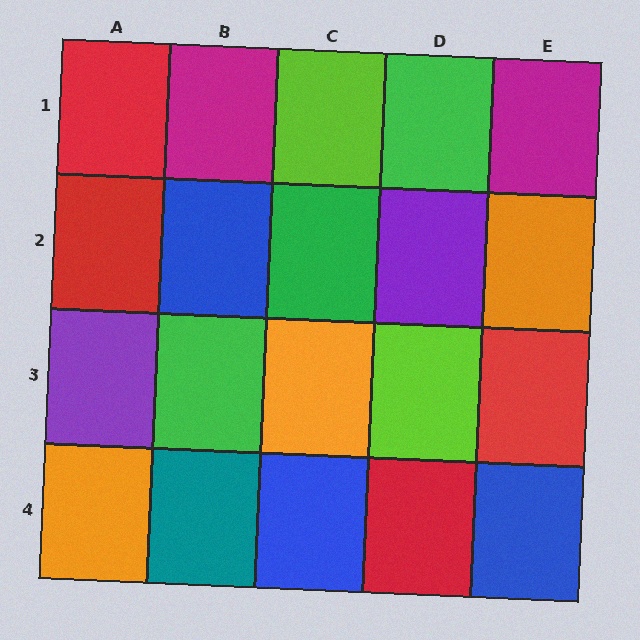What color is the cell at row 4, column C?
Blue.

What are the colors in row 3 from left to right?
Purple, green, orange, lime, red.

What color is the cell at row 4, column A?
Orange.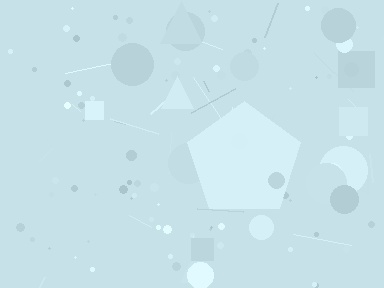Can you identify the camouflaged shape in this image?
The camouflaged shape is a pentagon.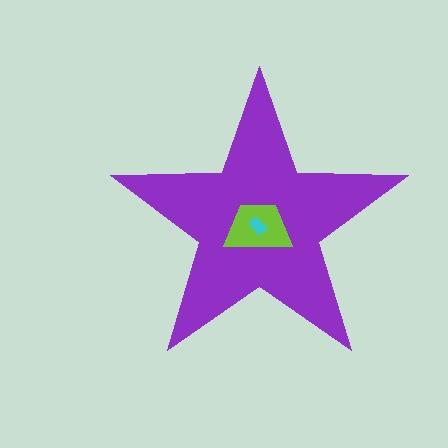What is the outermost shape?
The purple star.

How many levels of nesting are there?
3.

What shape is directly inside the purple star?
The lime trapezoid.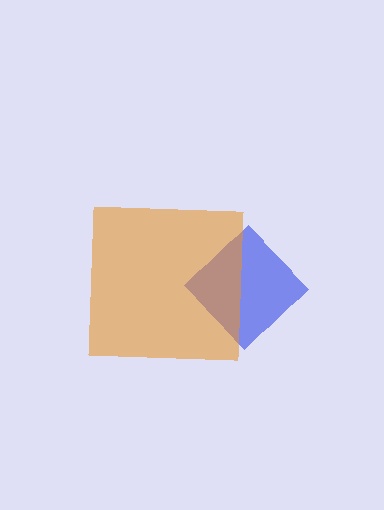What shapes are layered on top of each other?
The layered shapes are: a blue diamond, an orange square.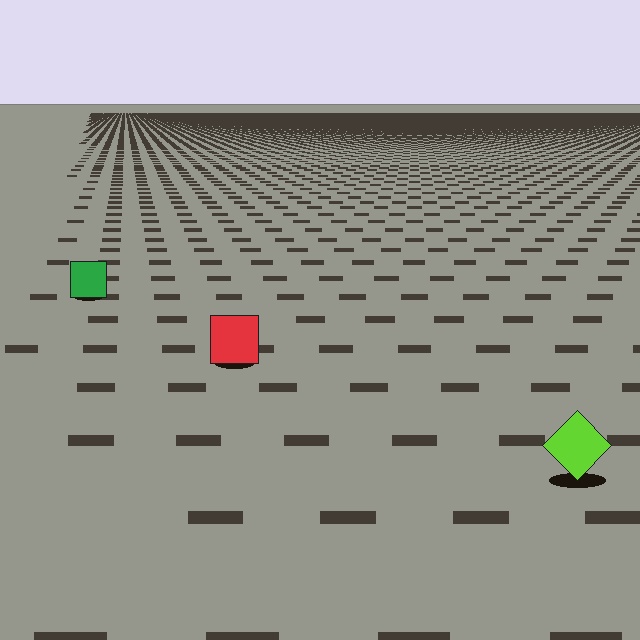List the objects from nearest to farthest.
From nearest to farthest: the lime diamond, the red square, the green square.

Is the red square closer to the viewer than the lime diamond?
No. The lime diamond is closer — you can tell from the texture gradient: the ground texture is coarser near it.